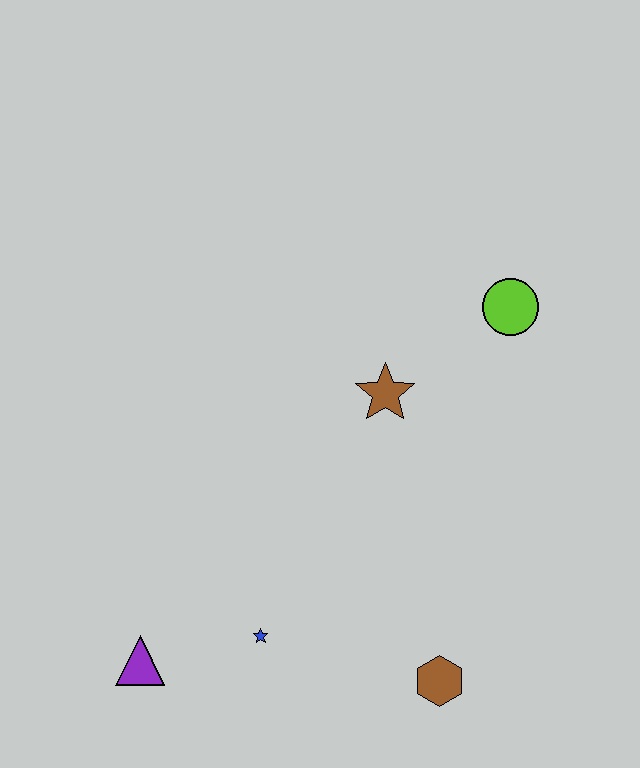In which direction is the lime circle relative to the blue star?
The lime circle is above the blue star.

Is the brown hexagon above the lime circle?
No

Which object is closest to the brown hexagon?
The blue star is closest to the brown hexagon.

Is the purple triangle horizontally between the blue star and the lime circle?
No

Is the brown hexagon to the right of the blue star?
Yes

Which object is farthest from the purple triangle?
The lime circle is farthest from the purple triangle.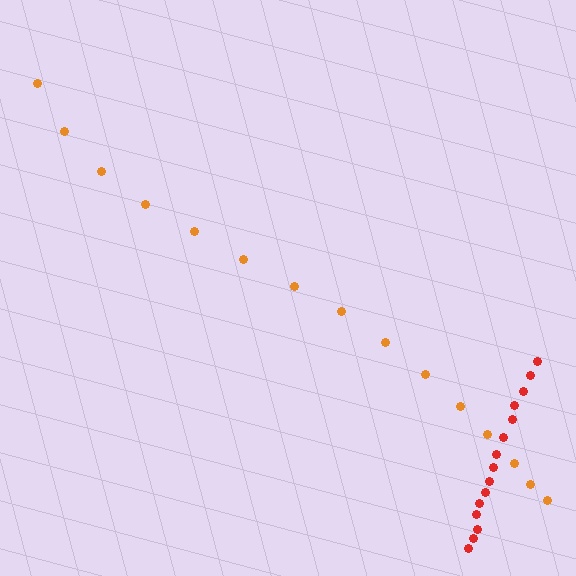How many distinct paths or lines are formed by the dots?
There are 2 distinct paths.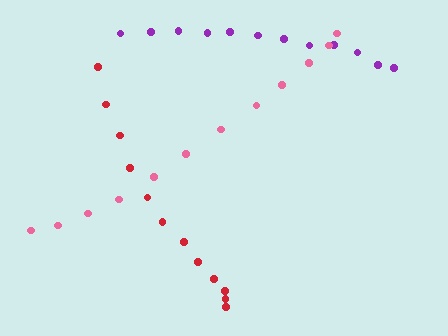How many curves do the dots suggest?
There are 3 distinct paths.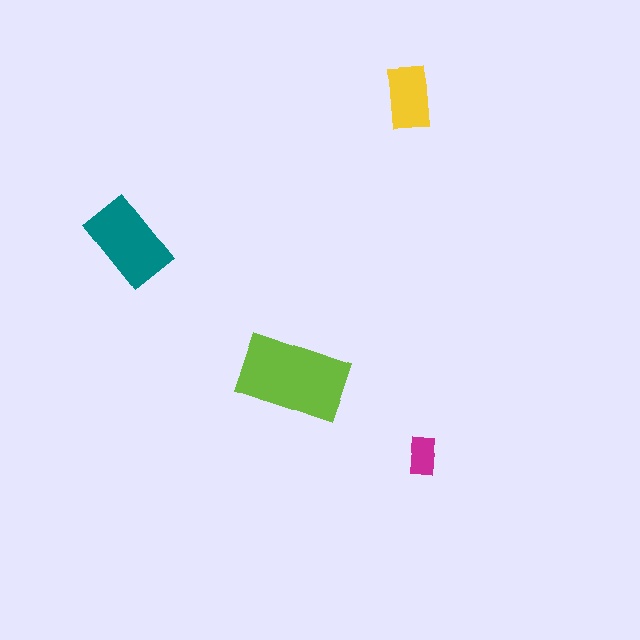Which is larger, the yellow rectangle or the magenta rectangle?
The yellow one.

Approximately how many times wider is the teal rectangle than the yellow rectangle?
About 1.5 times wider.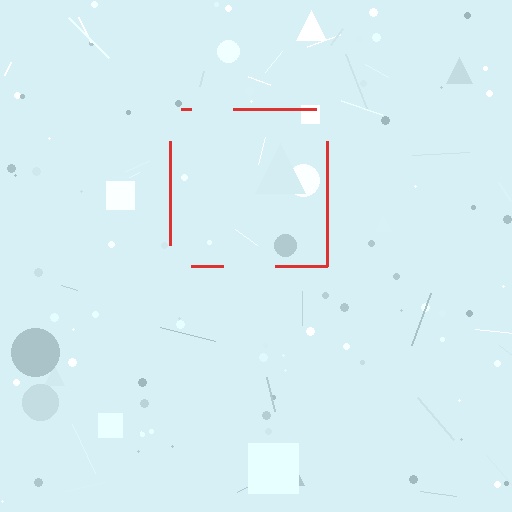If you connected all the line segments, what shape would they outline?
They would outline a square.